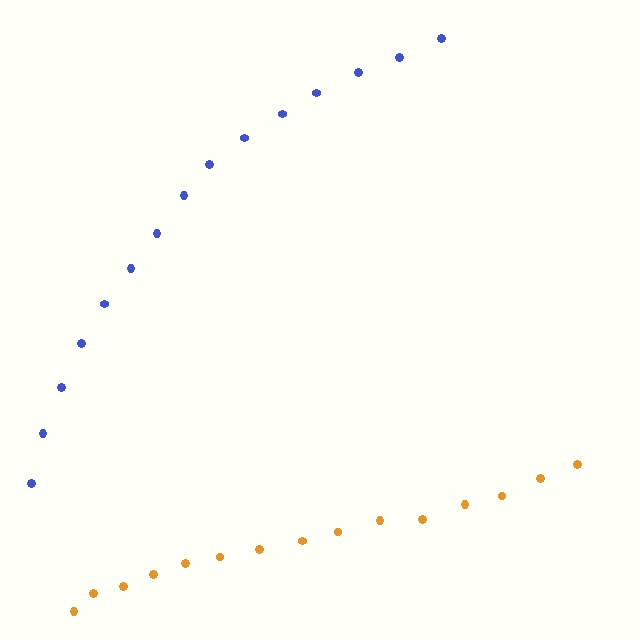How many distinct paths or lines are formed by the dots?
There are 2 distinct paths.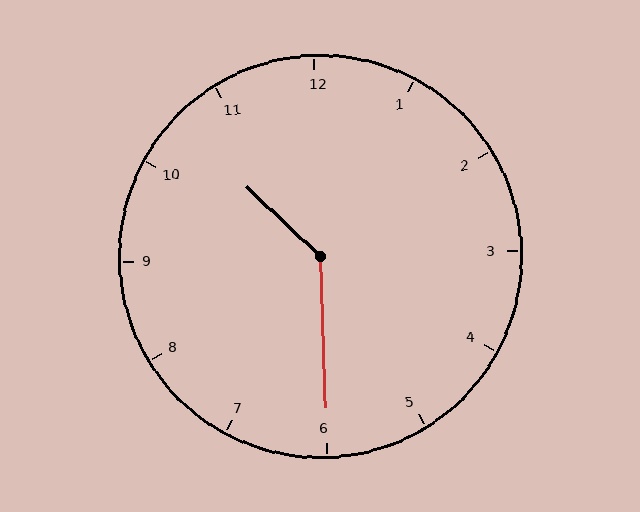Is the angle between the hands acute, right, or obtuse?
It is obtuse.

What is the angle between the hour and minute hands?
Approximately 135 degrees.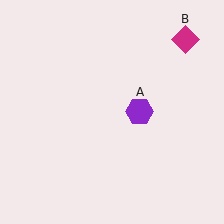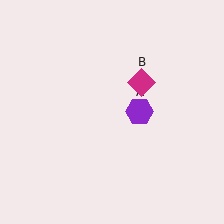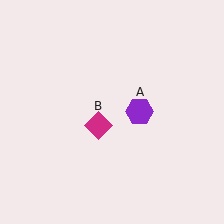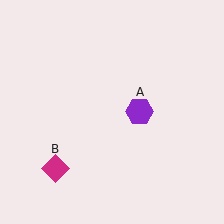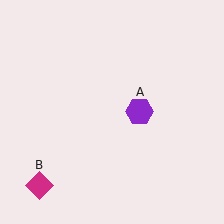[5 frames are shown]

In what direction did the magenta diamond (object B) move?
The magenta diamond (object B) moved down and to the left.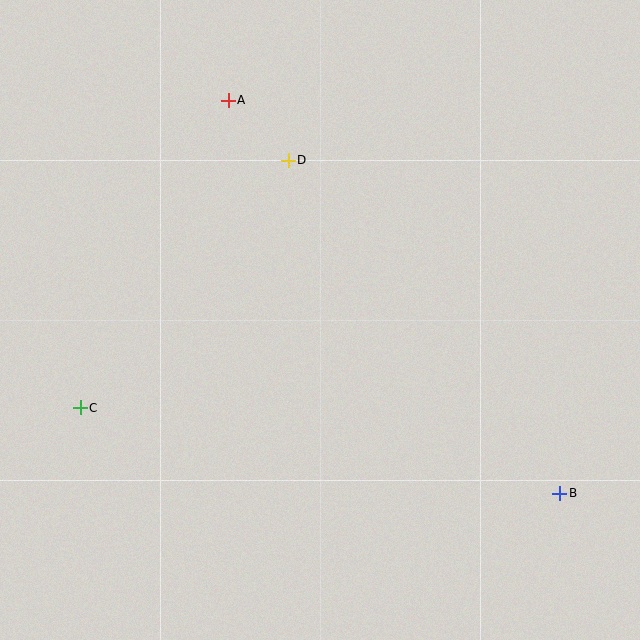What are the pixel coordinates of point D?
Point D is at (288, 160).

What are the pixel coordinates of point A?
Point A is at (228, 100).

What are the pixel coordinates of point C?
Point C is at (80, 408).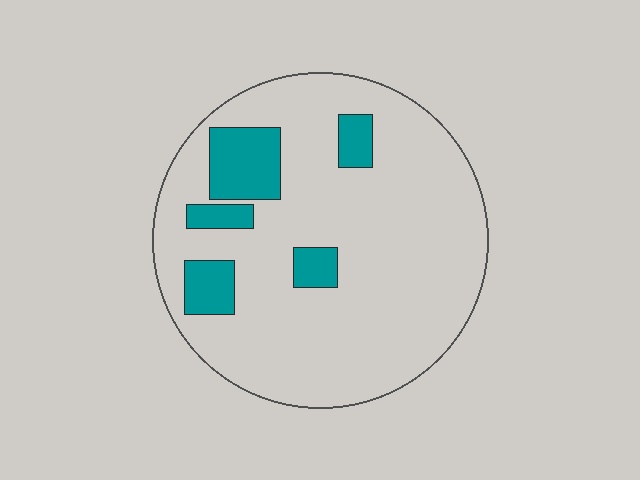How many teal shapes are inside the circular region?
5.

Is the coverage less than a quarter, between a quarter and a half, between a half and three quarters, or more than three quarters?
Less than a quarter.